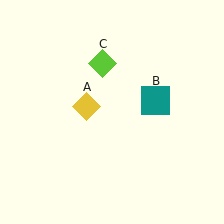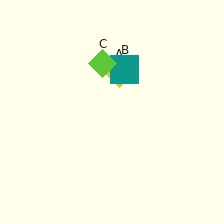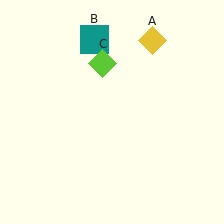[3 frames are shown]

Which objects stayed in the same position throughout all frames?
Lime diamond (object C) remained stationary.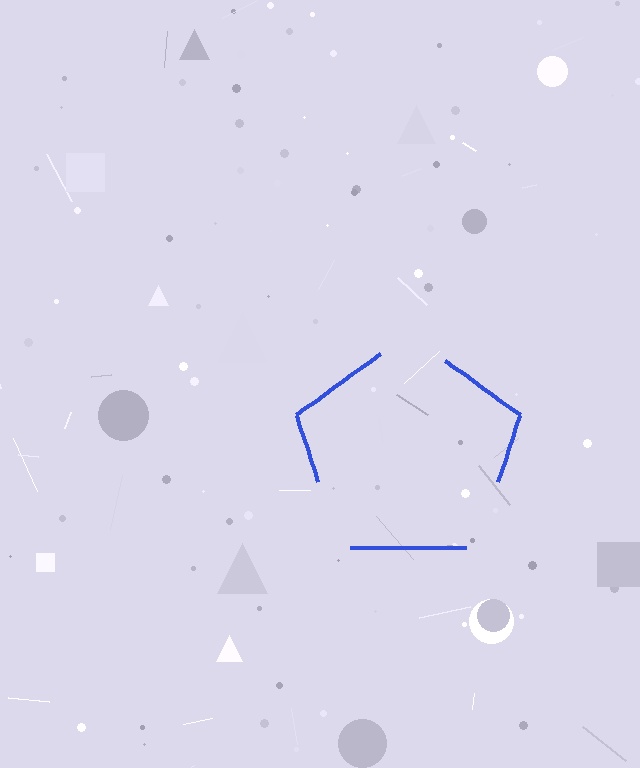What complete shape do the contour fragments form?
The contour fragments form a pentagon.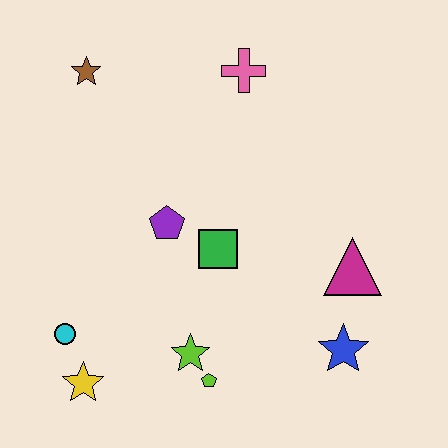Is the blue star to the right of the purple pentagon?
Yes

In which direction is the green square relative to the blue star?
The green square is to the left of the blue star.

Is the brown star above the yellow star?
Yes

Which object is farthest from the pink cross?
The yellow star is farthest from the pink cross.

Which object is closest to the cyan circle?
The yellow star is closest to the cyan circle.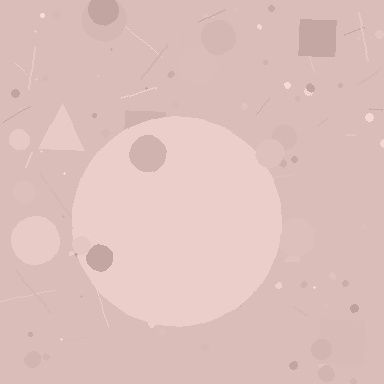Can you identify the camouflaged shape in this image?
The camouflaged shape is a circle.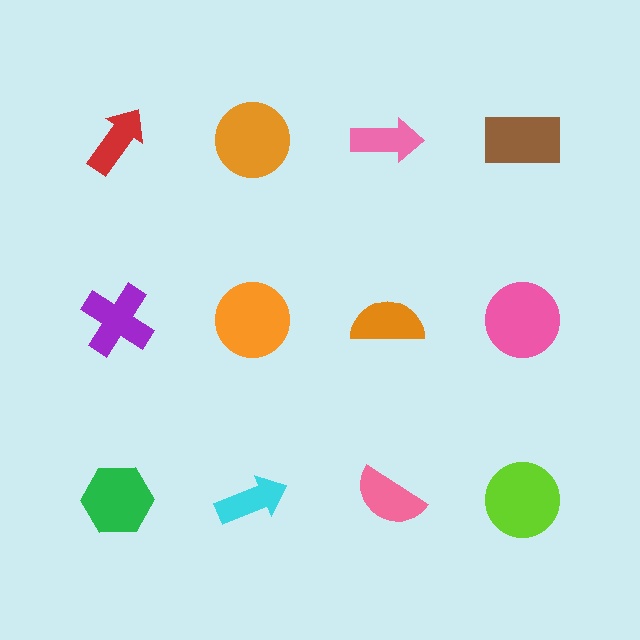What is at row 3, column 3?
A pink semicircle.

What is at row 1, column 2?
An orange circle.